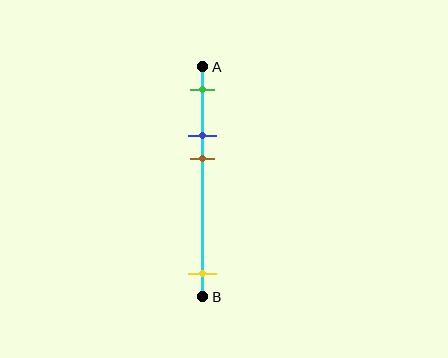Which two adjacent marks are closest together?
The blue and brown marks are the closest adjacent pair.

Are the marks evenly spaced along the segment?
No, the marks are not evenly spaced.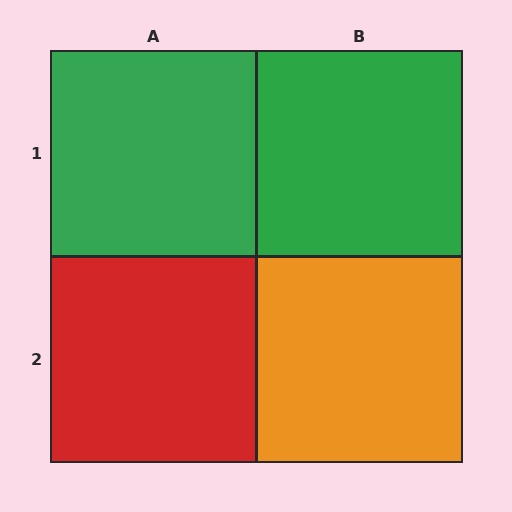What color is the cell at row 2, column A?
Red.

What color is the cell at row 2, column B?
Orange.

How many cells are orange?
1 cell is orange.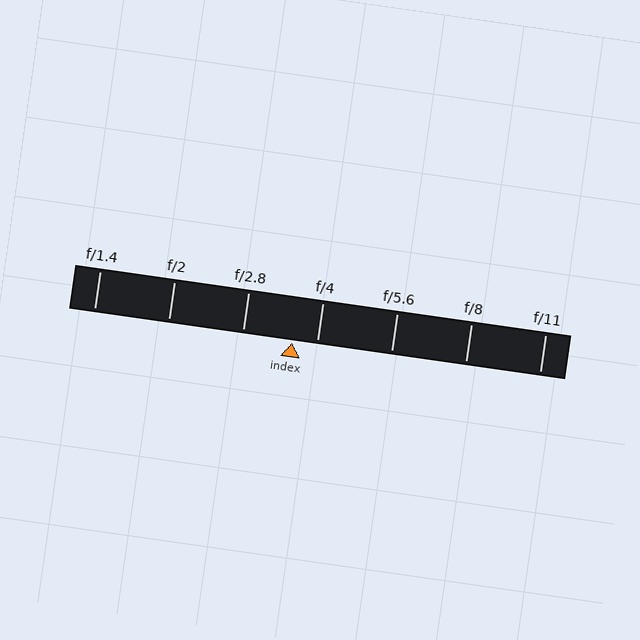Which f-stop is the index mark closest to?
The index mark is closest to f/4.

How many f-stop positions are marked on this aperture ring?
There are 7 f-stop positions marked.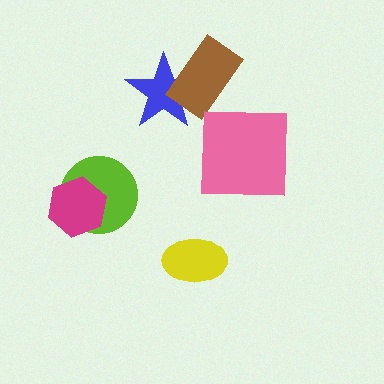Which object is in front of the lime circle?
The magenta hexagon is in front of the lime circle.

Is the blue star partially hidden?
Yes, it is partially covered by another shape.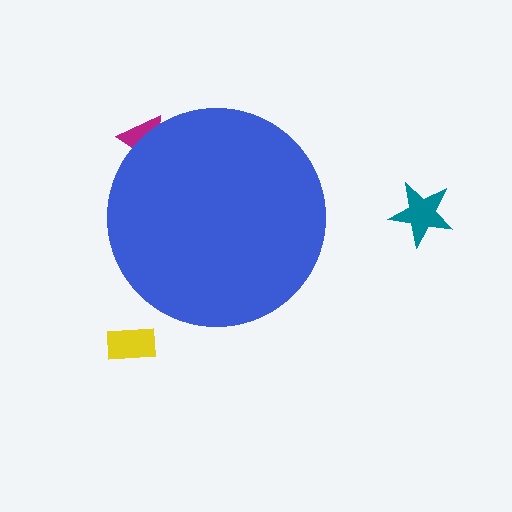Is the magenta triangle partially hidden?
Yes, the magenta triangle is partially hidden behind the blue circle.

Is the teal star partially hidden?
No, the teal star is fully visible.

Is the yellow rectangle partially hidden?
No, the yellow rectangle is fully visible.